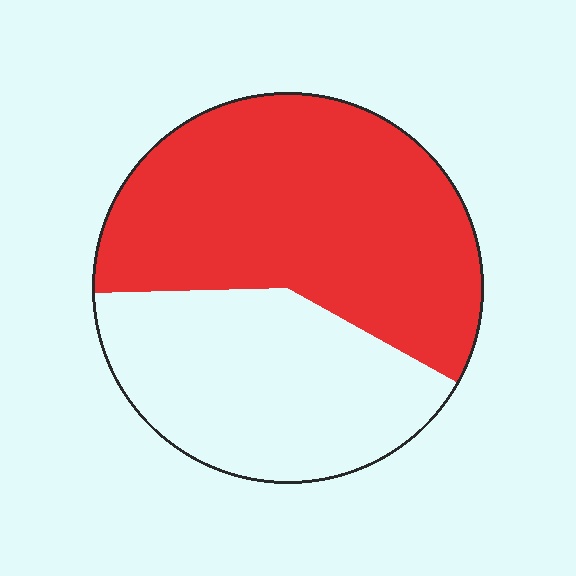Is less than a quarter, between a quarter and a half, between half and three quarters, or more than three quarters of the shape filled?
Between half and three quarters.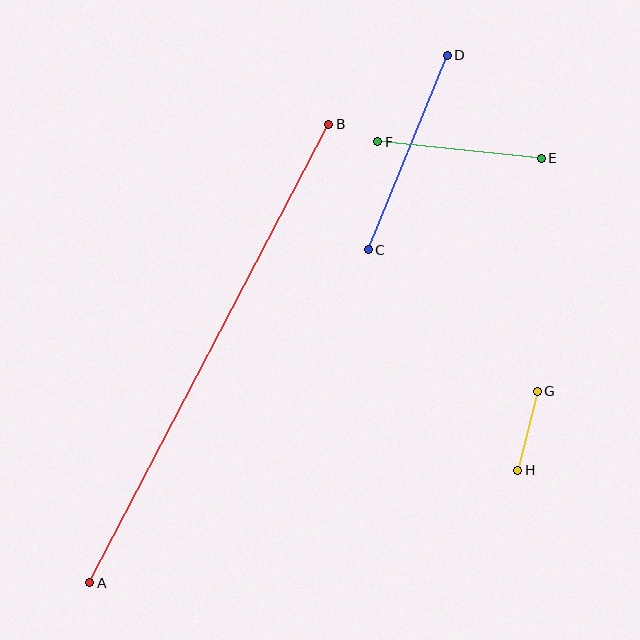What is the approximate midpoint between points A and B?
The midpoint is at approximately (209, 354) pixels.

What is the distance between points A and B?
The distance is approximately 517 pixels.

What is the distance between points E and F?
The distance is approximately 164 pixels.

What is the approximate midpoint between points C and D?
The midpoint is at approximately (408, 153) pixels.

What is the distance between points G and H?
The distance is approximately 81 pixels.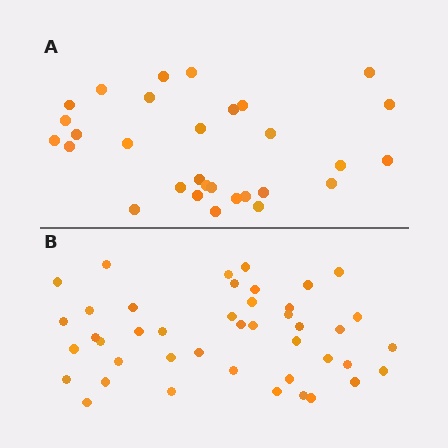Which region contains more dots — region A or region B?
Region B (the bottom region) has more dots.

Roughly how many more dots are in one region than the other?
Region B has approximately 15 more dots than region A.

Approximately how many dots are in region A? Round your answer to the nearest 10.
About 30 dots.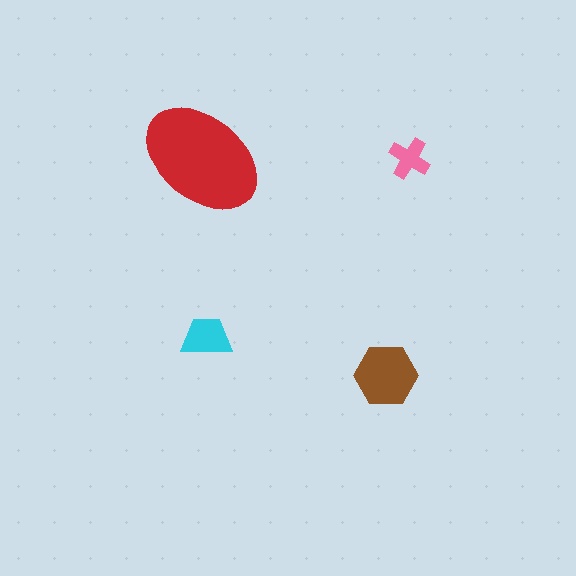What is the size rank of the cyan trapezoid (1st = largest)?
3rd.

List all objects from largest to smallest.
The red ellipse, the brown hexagon, the cyan trapezoid, the pink cross.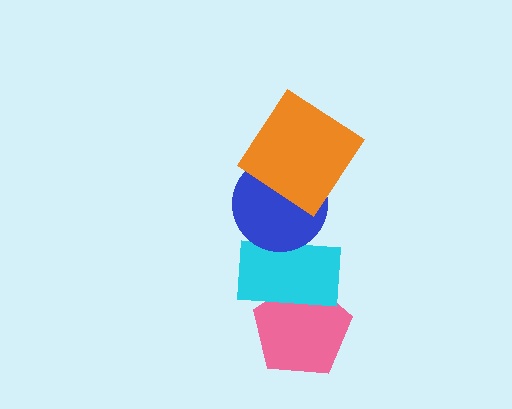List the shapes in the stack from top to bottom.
From top to bottom: the orange diamond, the blue circle, the cyan rectangle, the pink pentagon.